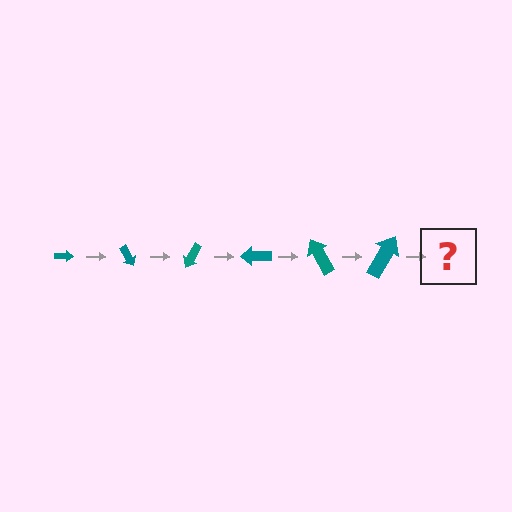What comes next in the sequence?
The next element should be an arrow, larger than the previous one and rotated 360 degrees from the start.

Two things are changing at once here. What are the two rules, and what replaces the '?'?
The two rules are that the arrow grows larger each step and it rotates 60 degrees each step. The '?' should be an arrow, larger than the previous one and rotated 360 degrees from the start.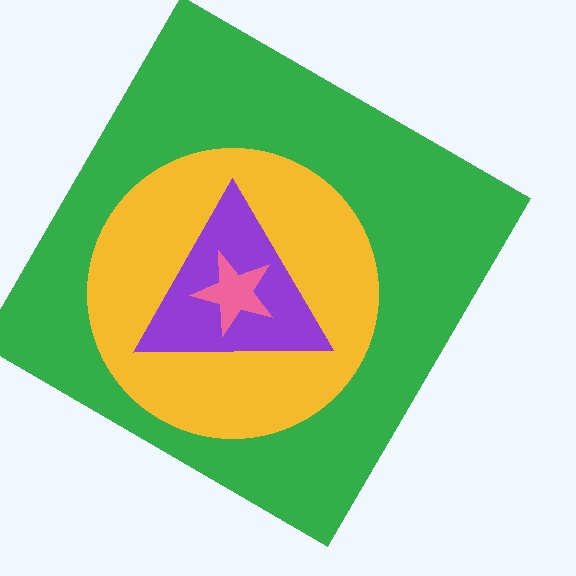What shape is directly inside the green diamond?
The yellow circle.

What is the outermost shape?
The green diamond.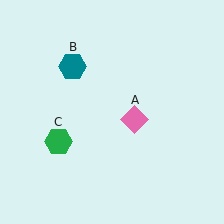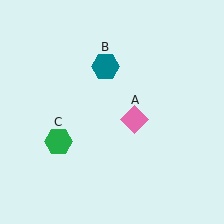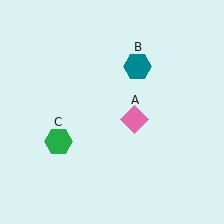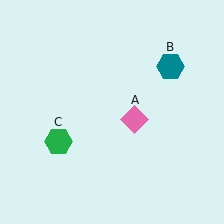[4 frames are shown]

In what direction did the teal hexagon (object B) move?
The teal hexagon (object B) moved right.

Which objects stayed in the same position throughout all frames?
Pink diamond (object A) and green hexagon (object C) remained stationary.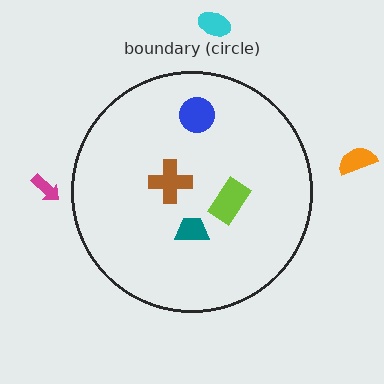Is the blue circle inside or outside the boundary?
Inside.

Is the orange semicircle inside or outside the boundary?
Outside.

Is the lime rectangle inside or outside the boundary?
Inside.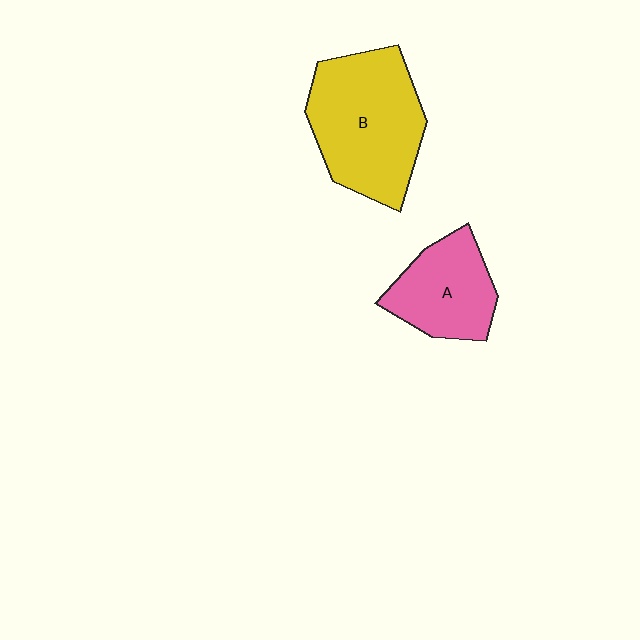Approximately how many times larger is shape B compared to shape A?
Approximately 1.6 times.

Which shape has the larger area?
Shape B (yellow).